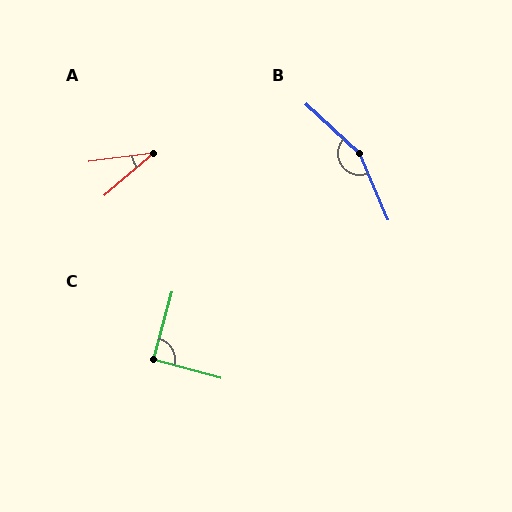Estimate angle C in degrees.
Approximately 90 degrees.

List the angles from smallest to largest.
A (33°), C (90°), B (156°).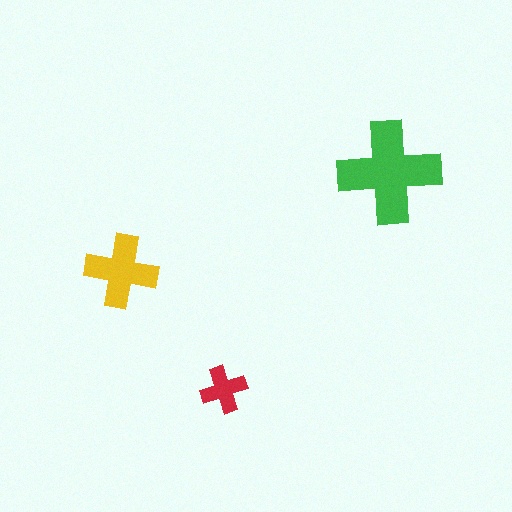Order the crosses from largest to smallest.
the green one, the yellow one, the red one.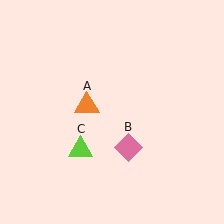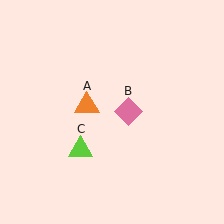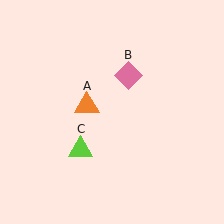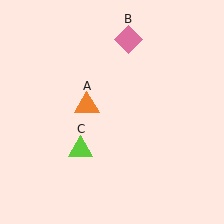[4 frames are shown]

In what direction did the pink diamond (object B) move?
The pink diamond (object B) moved up.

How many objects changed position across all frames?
1 object changed position: pink diamond (object B).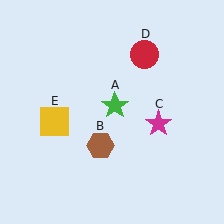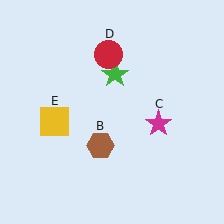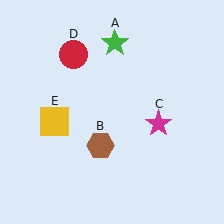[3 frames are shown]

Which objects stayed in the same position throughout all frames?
Brown hexagon (object B) and magenta star (object C) and yellow square (object E) remained stationary.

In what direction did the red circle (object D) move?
The red circle (object D) moved left.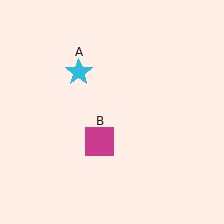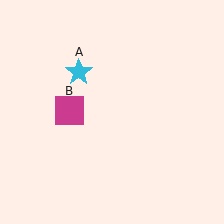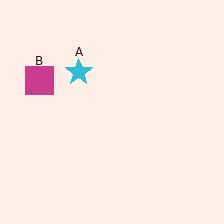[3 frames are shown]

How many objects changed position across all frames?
1 object changed position: magenta square (object B).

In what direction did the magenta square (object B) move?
The magenta square (object B) moved up and to the left.